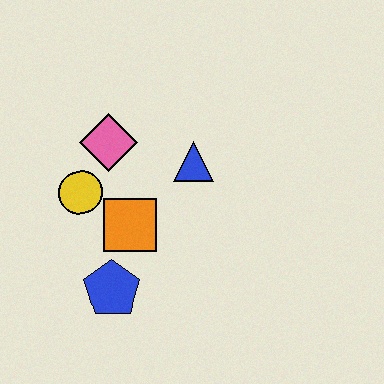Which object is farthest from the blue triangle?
The blue pentagon is farthest from the blue triangle.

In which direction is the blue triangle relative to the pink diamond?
The blue triangle is to the right of the pink diamond.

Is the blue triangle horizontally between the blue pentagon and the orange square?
No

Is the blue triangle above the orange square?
Yes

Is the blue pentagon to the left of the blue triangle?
Yes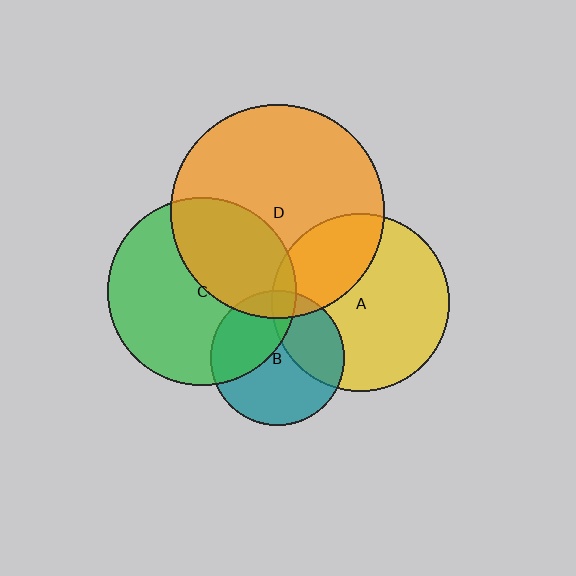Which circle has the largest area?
Circle D (orange).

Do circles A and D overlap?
Yes.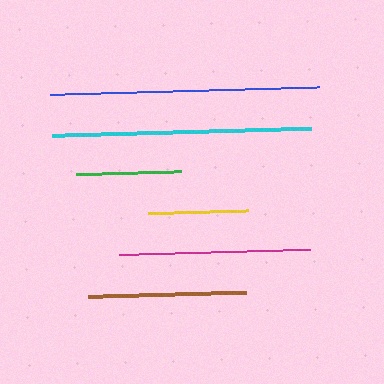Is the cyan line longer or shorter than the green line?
The cyan line is longer than the green line.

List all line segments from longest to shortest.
From longest to shortest: blue, cyan, magenta, brown, green, yellow.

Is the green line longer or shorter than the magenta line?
The magenta line is longer than the green line.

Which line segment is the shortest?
The yellow line is the shortest at approximately 101 pixels.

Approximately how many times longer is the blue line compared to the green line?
The blue line is approximately 2.6 times the length of the green line.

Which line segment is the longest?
The blue line is the longest at approximately 269 pixels.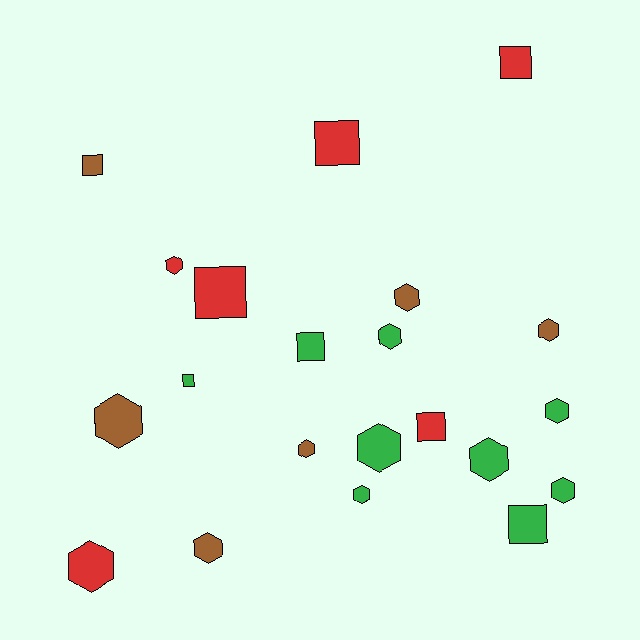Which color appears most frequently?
Green, with 9 objects.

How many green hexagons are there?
There are 6 green hexagons.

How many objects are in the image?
There are 21 objects.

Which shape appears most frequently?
Hexagon, with 13 objects.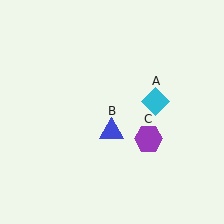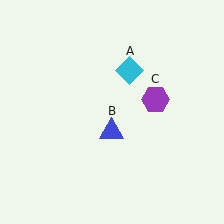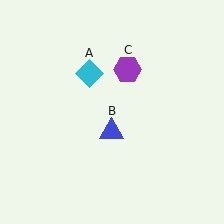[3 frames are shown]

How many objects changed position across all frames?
2 objects changed position: cyan diamond (object A), purple hexagon (object C).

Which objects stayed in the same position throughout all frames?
Blue triangle (object B) remained stationary.